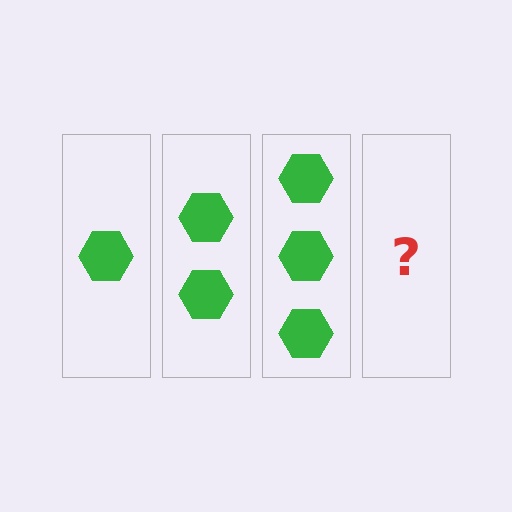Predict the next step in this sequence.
The next step is 4 hexagons.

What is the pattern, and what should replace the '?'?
The pattern is that each step adds one more hexagon. The '?' should be 4 hexagons.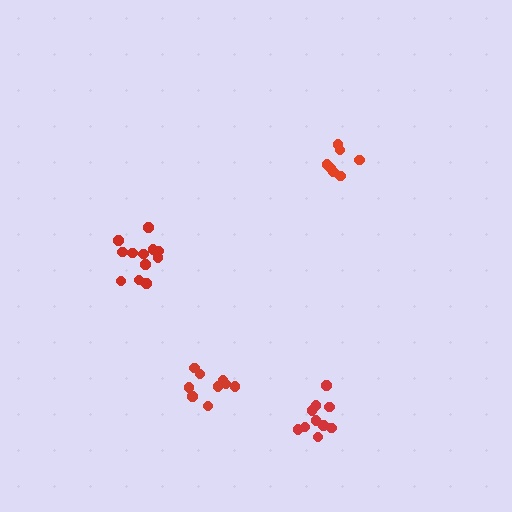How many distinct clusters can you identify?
There are 4 distinct clusters.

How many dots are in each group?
Group 1: 7 dots, Group 2: 12 dots, Group 3: 9 dots, Group 4: 10 dots (38 total).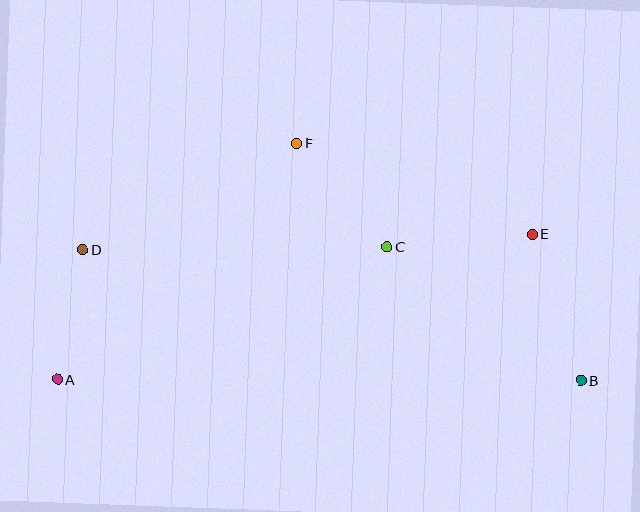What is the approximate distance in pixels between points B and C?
The distance between B and C is approximately 236 pixels.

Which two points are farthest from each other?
Points A and B are farthest from each other.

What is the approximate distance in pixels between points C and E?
The distance between C and E is approximately 146 pixels.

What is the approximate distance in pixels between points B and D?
The distance between B and D is approximately 515 pixels.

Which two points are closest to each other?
Points A and D are closest to each other.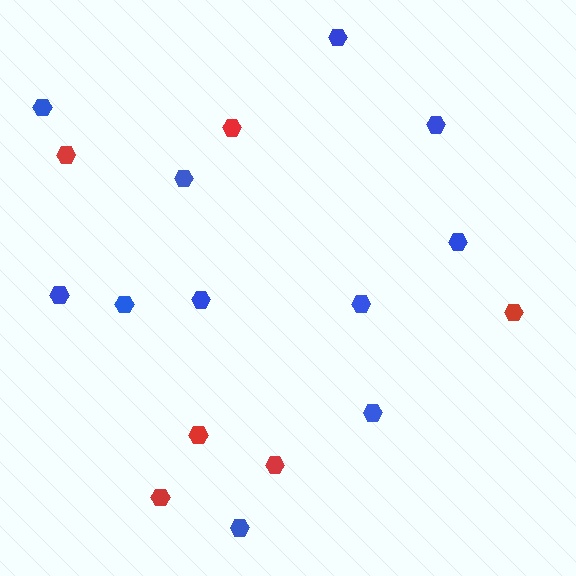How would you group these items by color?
There are 2 groups: one group of blue hexagons (11) and one group of red hexagons (6).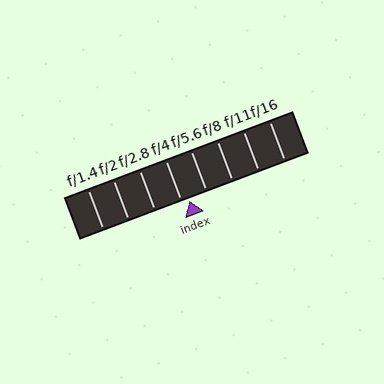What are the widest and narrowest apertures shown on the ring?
The widest aperture shown is f/1.4 and the narrowest is f/16.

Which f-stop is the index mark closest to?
The index mark is closest to f/4.